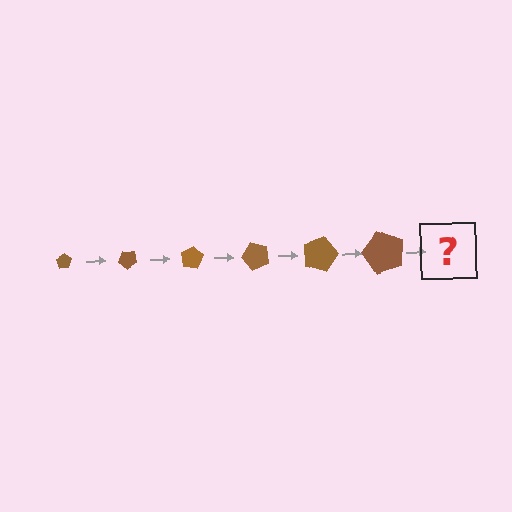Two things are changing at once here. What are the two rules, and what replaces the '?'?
The two rules are that the pentagon grows larger each step and it rotates 40 degrees each step. The '?' should be a pentagon, larger than the previous one and rotated 240 degrees from the start.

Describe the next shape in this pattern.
It should be a pentagon, larger than the previous one and rotated 240 degrees from the start.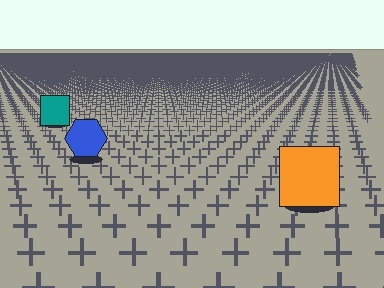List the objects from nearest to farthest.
From nearest to farthest: the orange square, the blue hexagon, the teal square.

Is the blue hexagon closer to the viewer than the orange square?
No. The orange square is closer — you can tell from the texture gradient: the ground texture is coarser near it.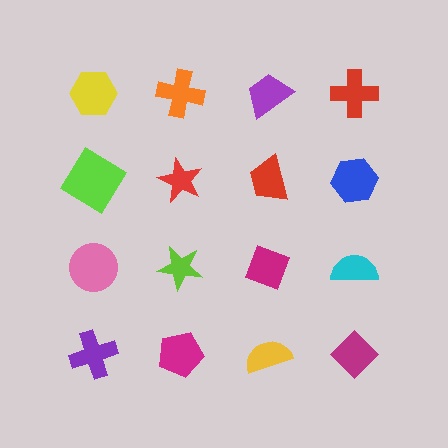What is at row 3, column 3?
A magenta diamond.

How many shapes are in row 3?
4 shapes.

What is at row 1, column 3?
A purple trapezoid.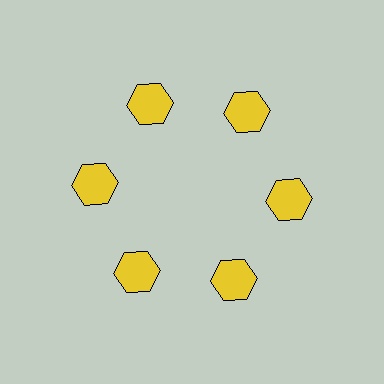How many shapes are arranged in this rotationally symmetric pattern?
There are 6 shapes, arranged in 6 groups of 1.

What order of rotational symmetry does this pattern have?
This pattern has 6-fold rotational symmetry.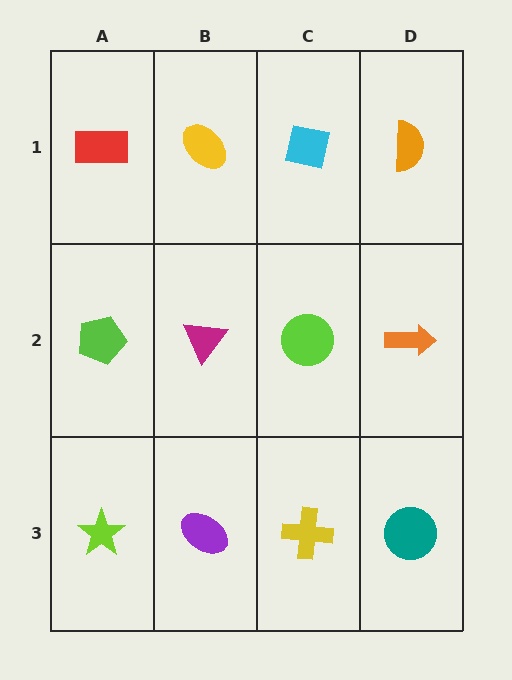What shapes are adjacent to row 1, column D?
An orange arrow (row 2, column D), a cyan square (row 1, column C).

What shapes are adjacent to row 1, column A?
A lime pentagon (row 2, column A), a yellow ellipse (row 1, column B).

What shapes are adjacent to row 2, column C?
A cyan square (row 1, column C), a yellow cross (row 3, column C), a magenta triangle (row 2, column B), an orange arrow (row 2, column D).